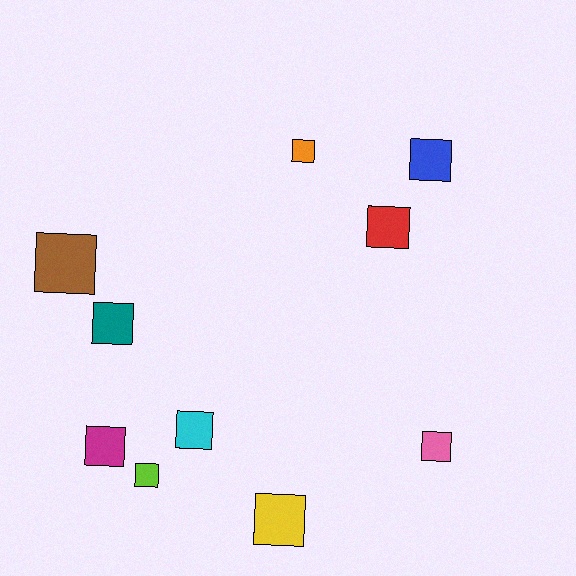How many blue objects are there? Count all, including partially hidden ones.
There is 1 blue object.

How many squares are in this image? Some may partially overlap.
There are 10 squares.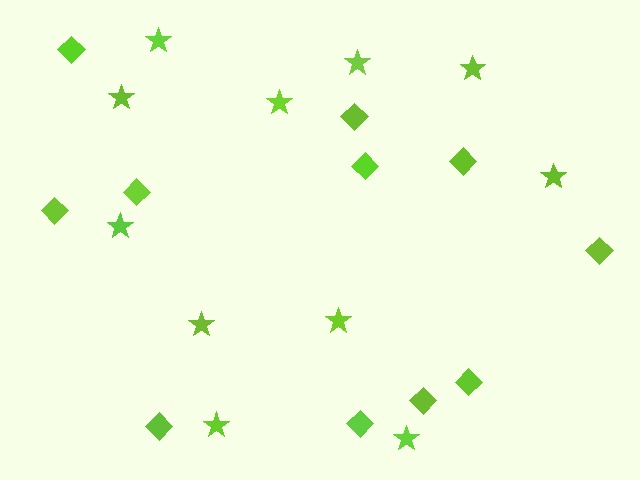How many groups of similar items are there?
There are 2 groups: one group of diamonds (11) and one group of stars (11).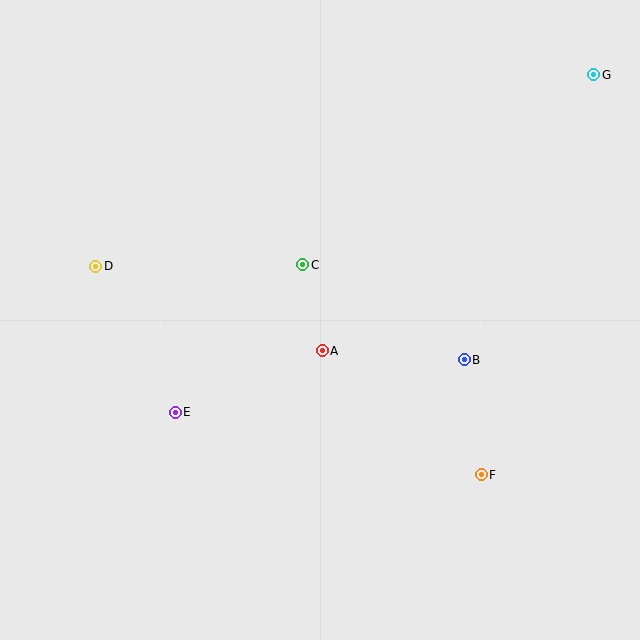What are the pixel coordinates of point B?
Point B is at (464, 360).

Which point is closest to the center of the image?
Point A at (322, 351) is closest to the center.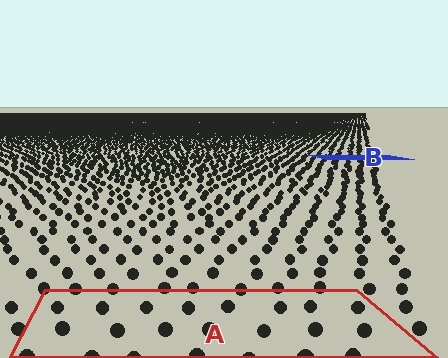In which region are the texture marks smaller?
The texture marks are smaller in region B, because it is farther away.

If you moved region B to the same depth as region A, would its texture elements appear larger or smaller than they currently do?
They would appear larger. At a closer depth, the same texture elements are projected at a bigger on-screen size.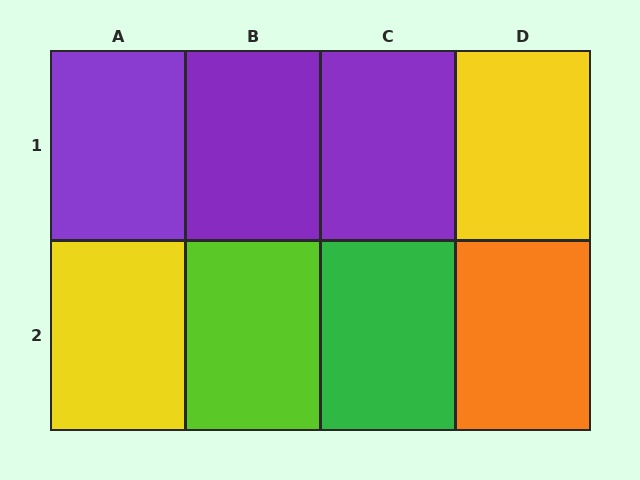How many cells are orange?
1 cell is orange.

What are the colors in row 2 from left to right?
Yellow, lime, green, orange.